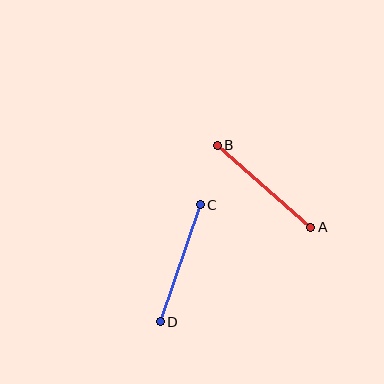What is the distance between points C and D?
The distance is approximately 124 pixels.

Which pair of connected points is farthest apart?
Points A and B are farthest apart.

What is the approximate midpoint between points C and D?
The midpoint is at approximately (180, 263) pixels.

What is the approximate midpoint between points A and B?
The midpoint is at approximately (264, 186) pixels.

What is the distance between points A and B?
The distance is approximately 124 pixels.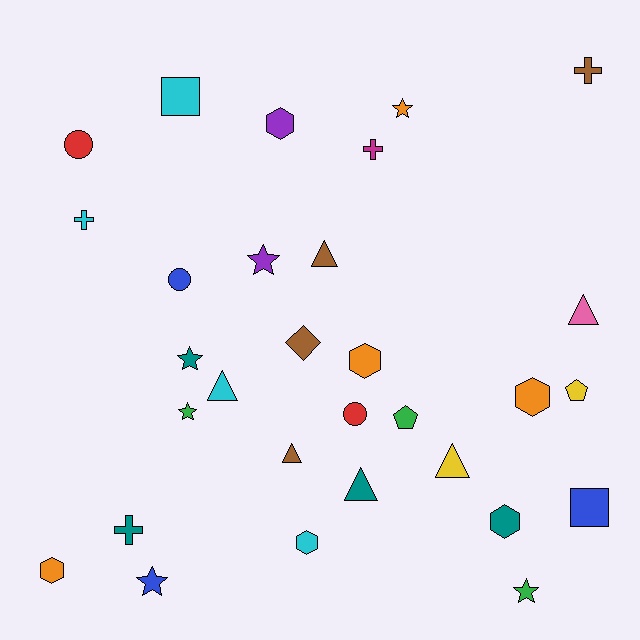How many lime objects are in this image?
There are no lime objects.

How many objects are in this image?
There are 30 objects.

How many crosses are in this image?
There are 4 crosses.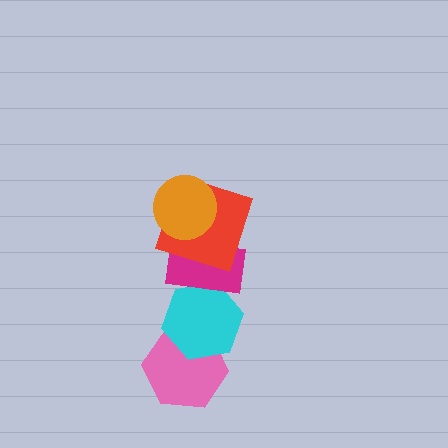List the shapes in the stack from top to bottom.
From top to bottom: the orange circle, the red square, the magenta rectangle, the cyan hexagon, the pink hexagon.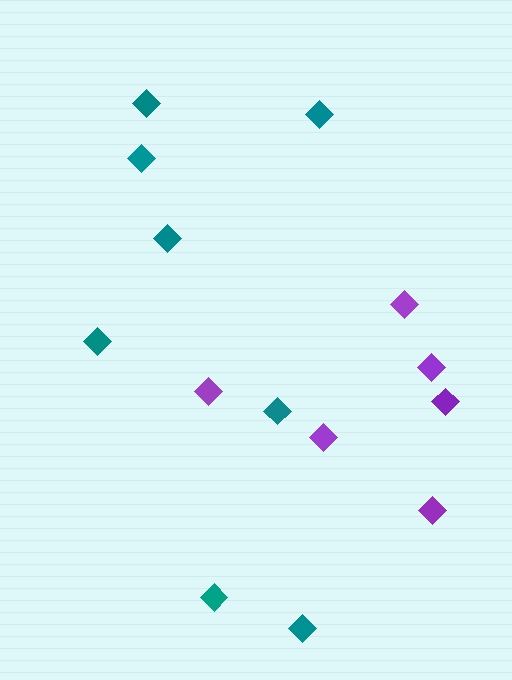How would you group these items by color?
There are 2 groups: one group of teal diamonds (8) and one group of purple diamonds (6).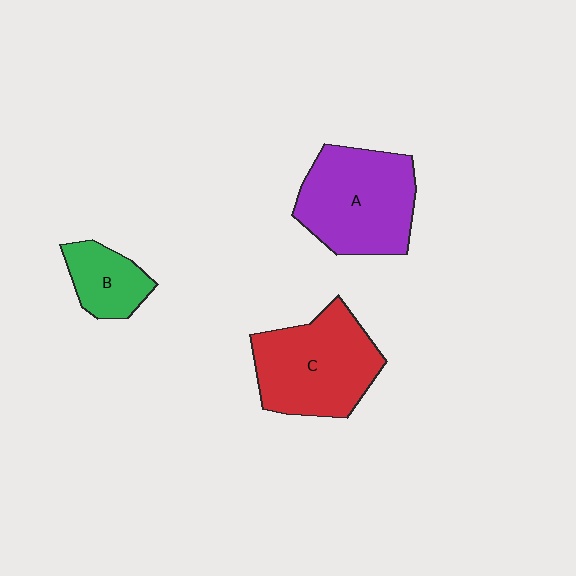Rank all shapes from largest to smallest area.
From largest to smallest: A (purple), C (red), B (green).